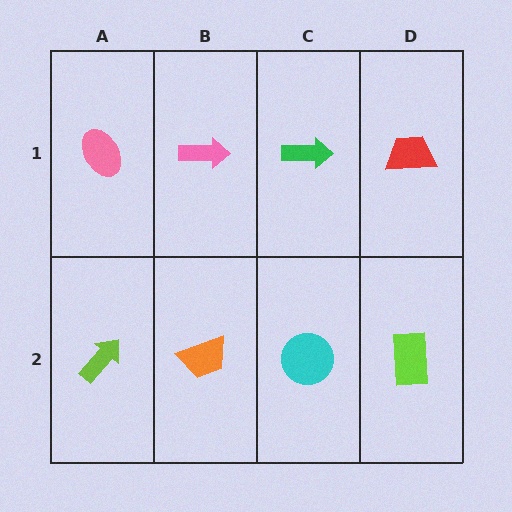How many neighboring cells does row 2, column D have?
2.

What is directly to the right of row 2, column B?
A cyan circle.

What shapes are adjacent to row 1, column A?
A lime arrow (row 2, column A), a pink arrow (row 1, column B).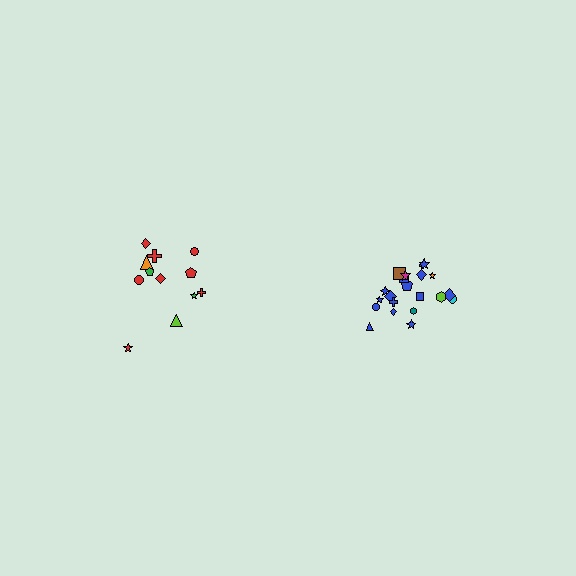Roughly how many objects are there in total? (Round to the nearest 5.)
Roughly 35 objects in total.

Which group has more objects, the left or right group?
The right group.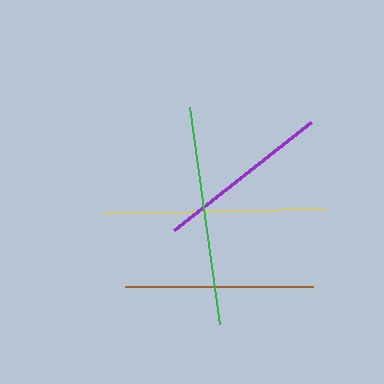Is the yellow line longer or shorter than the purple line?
The yellow line is longer than the purple line.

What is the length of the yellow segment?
The yellow segment is approximately 220 pixels long.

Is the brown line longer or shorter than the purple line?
The brown line is longer than the purple line.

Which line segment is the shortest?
The purple line is the shortest at approximately 174 pixels.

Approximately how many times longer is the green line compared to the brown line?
The green line is approximately 1.2 times the length of the brown line.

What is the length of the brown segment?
The brown segment is approximately 188 pixels long.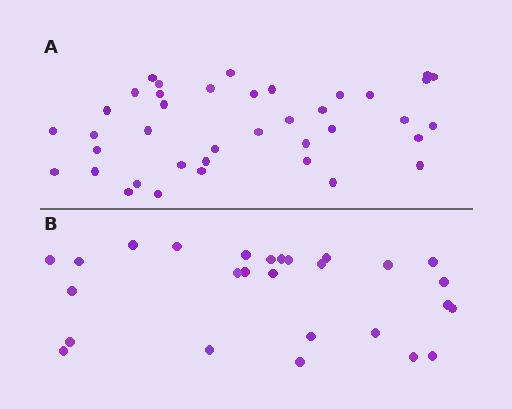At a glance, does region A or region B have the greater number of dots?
Region A (the top region) has more dots.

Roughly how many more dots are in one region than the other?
Region A has roughly 12 or so more dots than region B.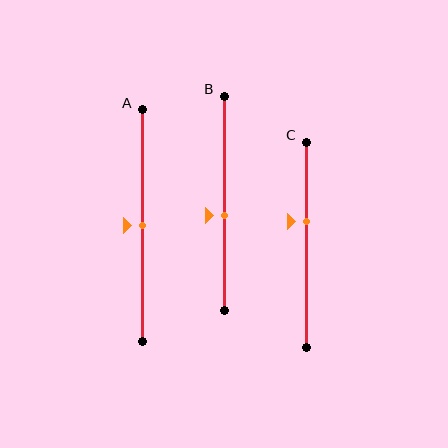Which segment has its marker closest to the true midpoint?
Segment A has its marker closest to the true midpoint.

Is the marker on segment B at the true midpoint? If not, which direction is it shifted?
No, the marker on segment B is shifted downward by about 6% of the segment length.